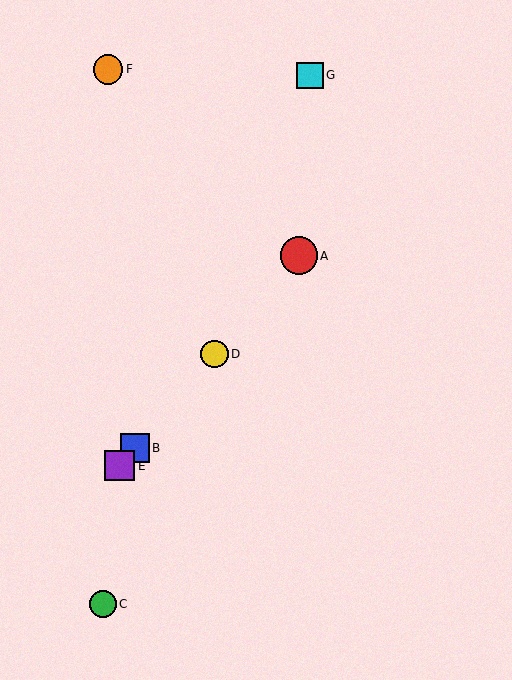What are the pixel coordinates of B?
Object B is at (135, 448).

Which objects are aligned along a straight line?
Objects A, B, D, E are aligned along a straight line.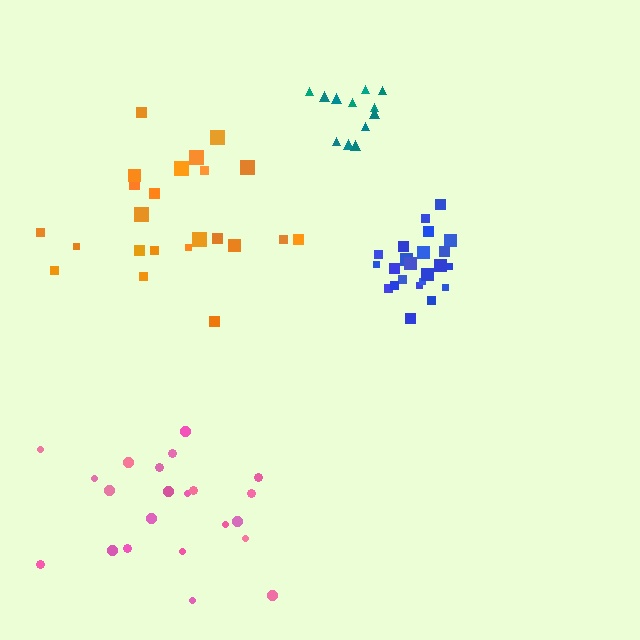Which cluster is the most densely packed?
Blue.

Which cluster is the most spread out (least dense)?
Orange.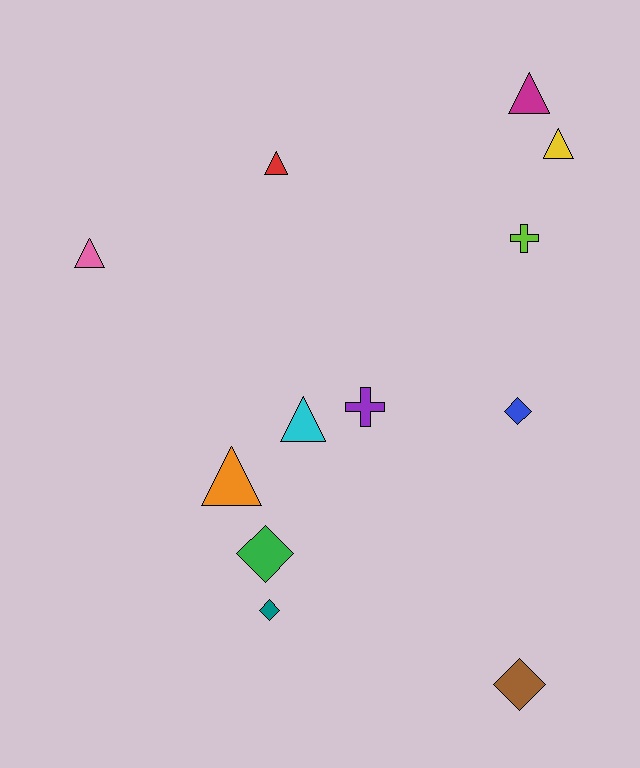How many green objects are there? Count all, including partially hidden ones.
There is 1 green object.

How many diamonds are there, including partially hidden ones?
There are 4 diamonds.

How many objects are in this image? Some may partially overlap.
There are 12 objects.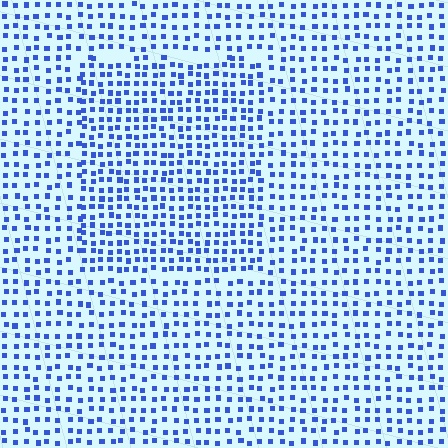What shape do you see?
I see a rectangle.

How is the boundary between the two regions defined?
The boundary is defined by a change in element density (approximately 1.5x ratio). All elements are the same color, size, and shape.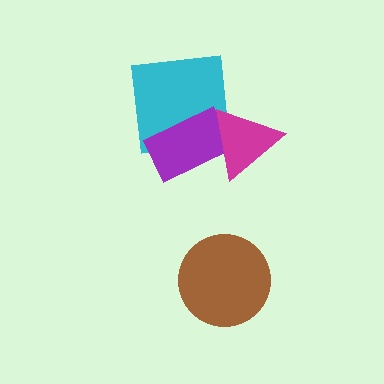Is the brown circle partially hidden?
No, no other shape covers it.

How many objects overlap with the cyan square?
2 objects overlap with the cyan square.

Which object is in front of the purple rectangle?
The magenta triangle is in front of the purple rectangle.